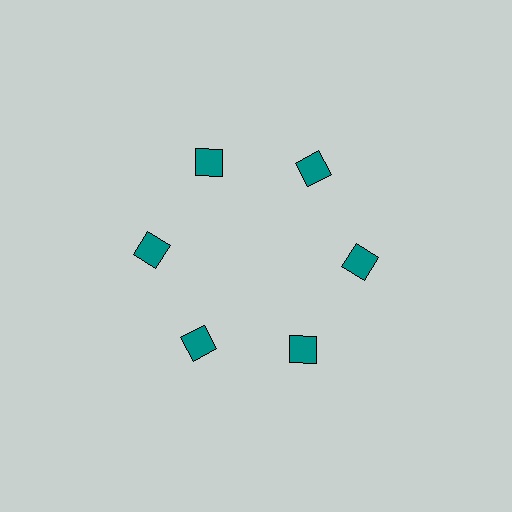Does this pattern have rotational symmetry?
Yes, this pattern has 6-fold rotational symmetry. It looks the same after rotating 60 degrees around the center.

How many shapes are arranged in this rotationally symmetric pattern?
There are 6 shapes, arranged in 6 groups of 1.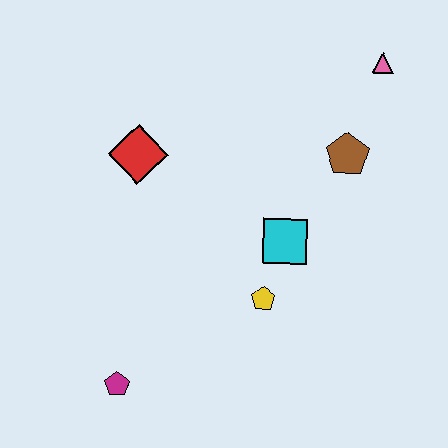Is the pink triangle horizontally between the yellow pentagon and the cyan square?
No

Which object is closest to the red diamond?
The cyan square is closest to the red diamond.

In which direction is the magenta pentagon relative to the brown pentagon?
The magenta pentagon is below the brown pentagon.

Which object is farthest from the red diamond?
The pink triangle is farthest from the red diamond.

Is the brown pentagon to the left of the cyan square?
No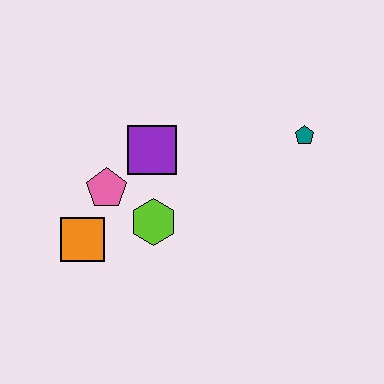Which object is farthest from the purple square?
The teal pentagon is farthest from the purple square.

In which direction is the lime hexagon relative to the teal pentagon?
The lime hexagon is to the left of the teal pentagon.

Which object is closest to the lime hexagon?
The pink pentagon is closest to the lime hexagon.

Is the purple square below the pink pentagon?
No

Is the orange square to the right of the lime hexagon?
No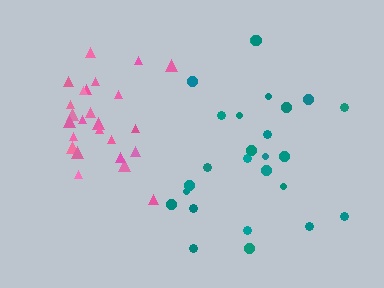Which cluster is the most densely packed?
Pink.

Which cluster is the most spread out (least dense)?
Teal.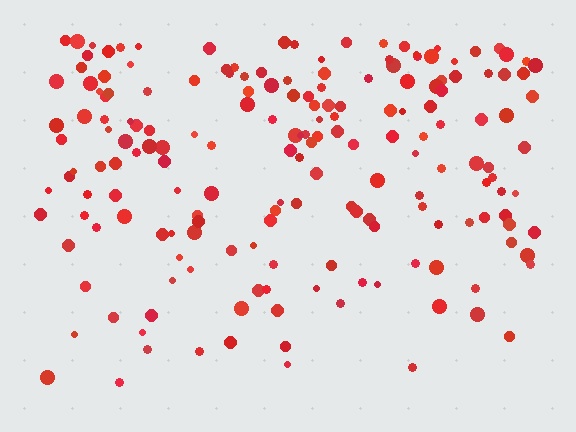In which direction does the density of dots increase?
From bottom to top, with the top side densest.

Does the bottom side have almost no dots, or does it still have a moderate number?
Still a moderate number, just noticeably fewer than the top.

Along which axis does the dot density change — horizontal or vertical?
Vertical.